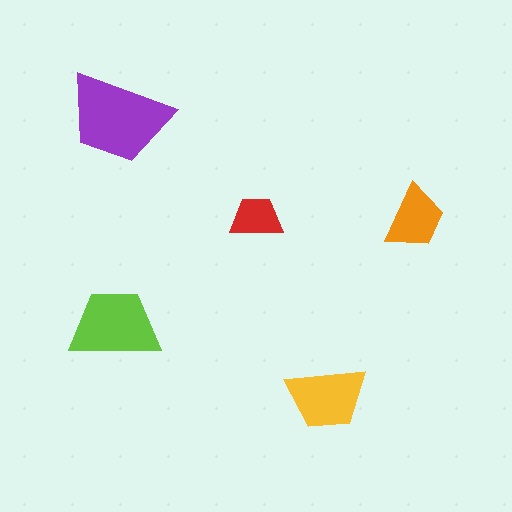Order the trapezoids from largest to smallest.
the purple one, the lime one, the yellow one, the orange one, the red one.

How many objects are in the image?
There are 5 objects in the image.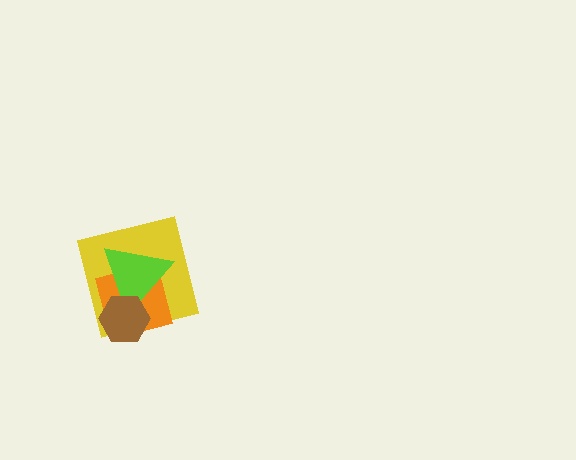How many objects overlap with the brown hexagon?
3 objects overlap with the brown hexagon.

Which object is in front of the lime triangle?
The brown hexagon is in front of the lime triangle.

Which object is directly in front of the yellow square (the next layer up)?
The orange square is directly in front of the yellow square.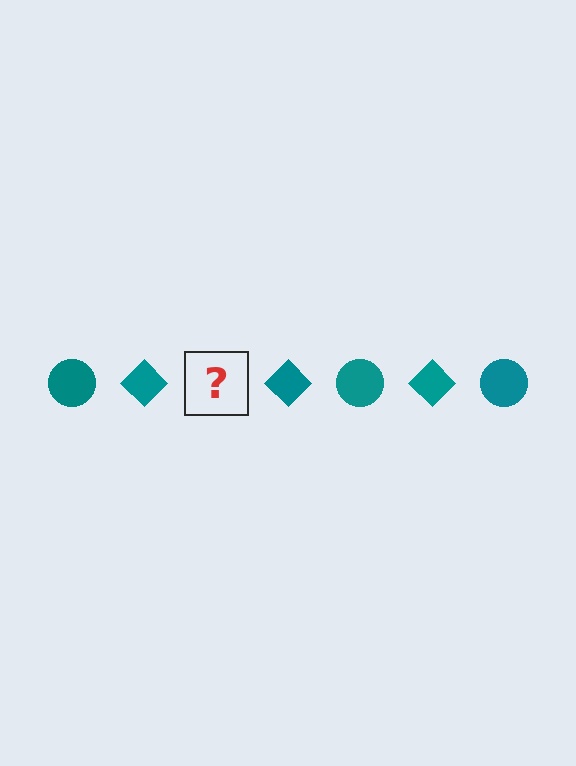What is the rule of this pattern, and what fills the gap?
The rule is that the pattern cycles through circle, diamond shapes in teal. The gap should be filled with a teal circle.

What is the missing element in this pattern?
The missing element is a teal circle.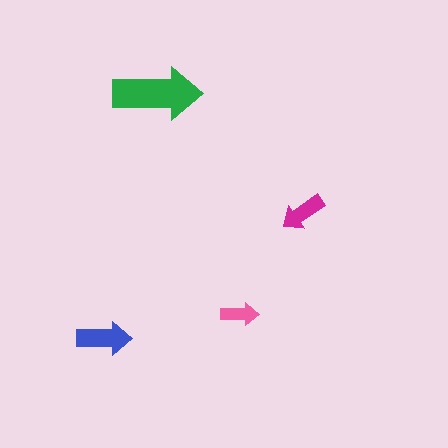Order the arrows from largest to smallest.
the green one, the blue one, the magenta one, the pink one.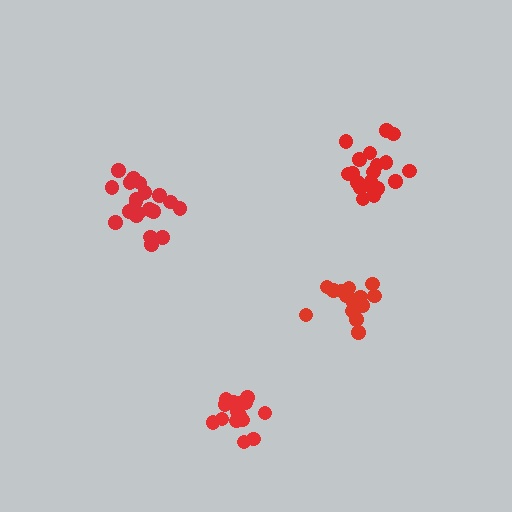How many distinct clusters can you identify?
There are 4 distinct clusters.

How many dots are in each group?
Group 1: 20 dots, Group 2: 18 dots, Group 3: 20 dots, Group 4: 15 dots (73 total).